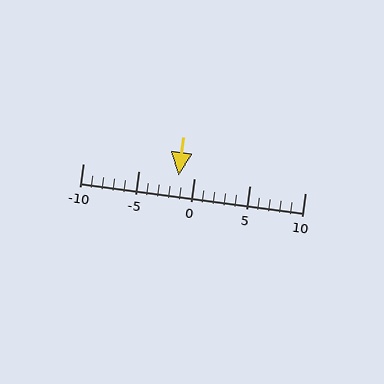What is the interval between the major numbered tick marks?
The major tick marks are spaced 5 units apart.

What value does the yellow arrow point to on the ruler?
The yellow arrow points to approximately -1.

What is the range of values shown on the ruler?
The ruler shows values from -10 to 10.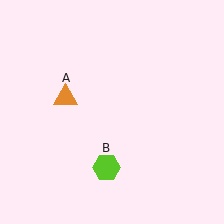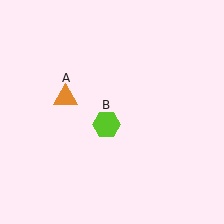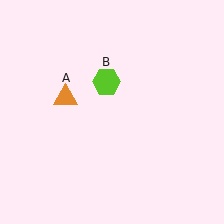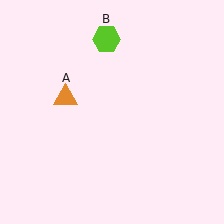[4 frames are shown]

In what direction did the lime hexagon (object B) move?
The lime hexagon (object B) moved up.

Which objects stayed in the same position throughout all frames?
Orange triangle (object A) remained stationary.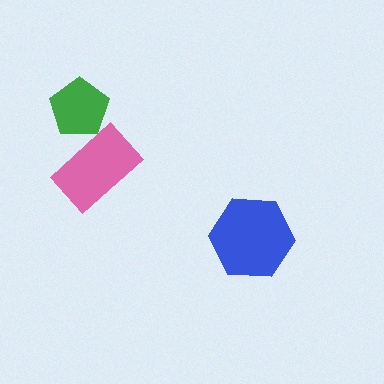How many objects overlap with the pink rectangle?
1 object overlaps with the pink rectangle.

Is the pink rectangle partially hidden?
Yes, it is partially covered by another shape.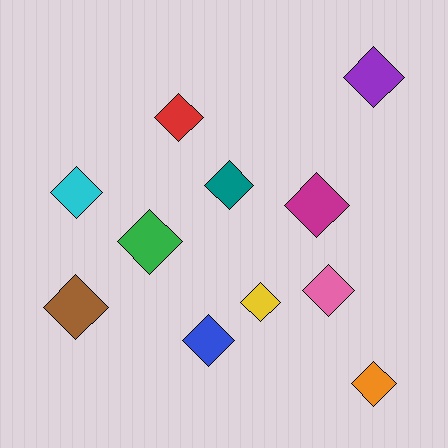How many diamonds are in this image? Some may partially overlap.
There are 11 diamonds.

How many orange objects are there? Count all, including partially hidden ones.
There is 1 orange object.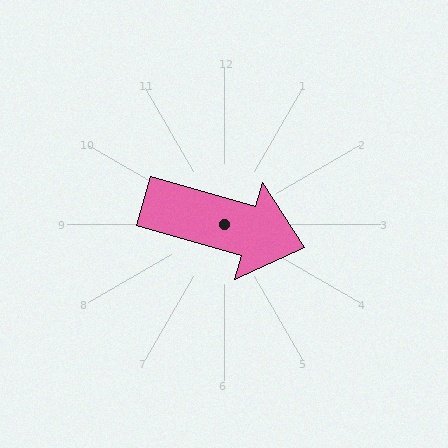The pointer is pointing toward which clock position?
Roughly 4 o'clock.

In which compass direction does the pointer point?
East.